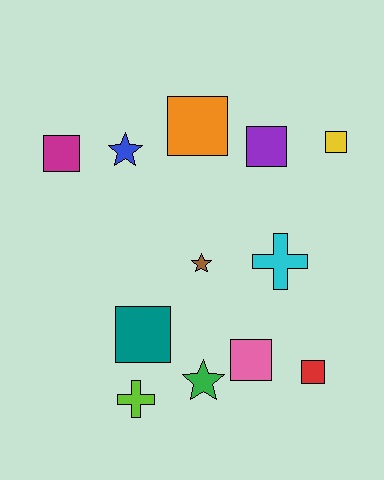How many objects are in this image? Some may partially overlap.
There are 12 objects.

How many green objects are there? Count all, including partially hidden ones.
There is 1 green object.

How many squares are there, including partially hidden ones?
There are 7 squares.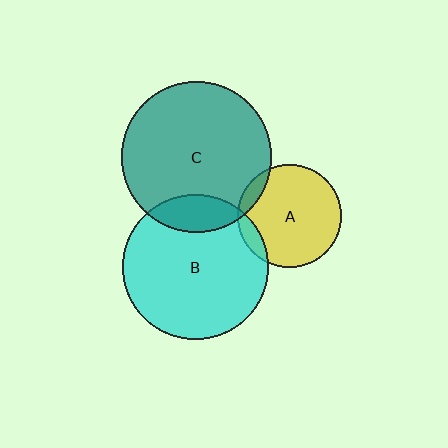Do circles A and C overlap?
Yes.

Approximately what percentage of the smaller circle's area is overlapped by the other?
Approximately 10%.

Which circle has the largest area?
Circle C (teal).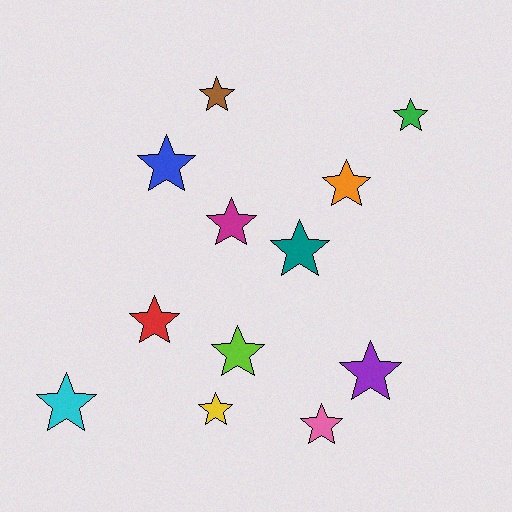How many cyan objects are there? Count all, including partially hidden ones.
There is 1 cyan object.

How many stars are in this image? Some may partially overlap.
There are 12 stars.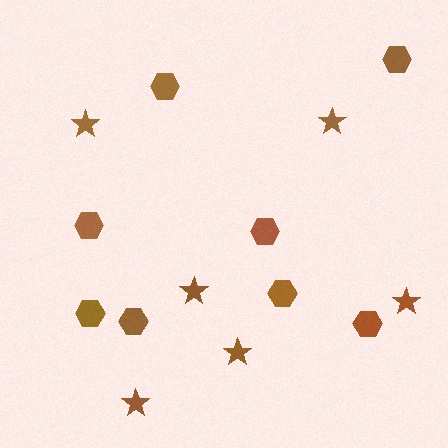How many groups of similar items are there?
There are 2 groups: one group of hexagons (8) and one group of stars (6).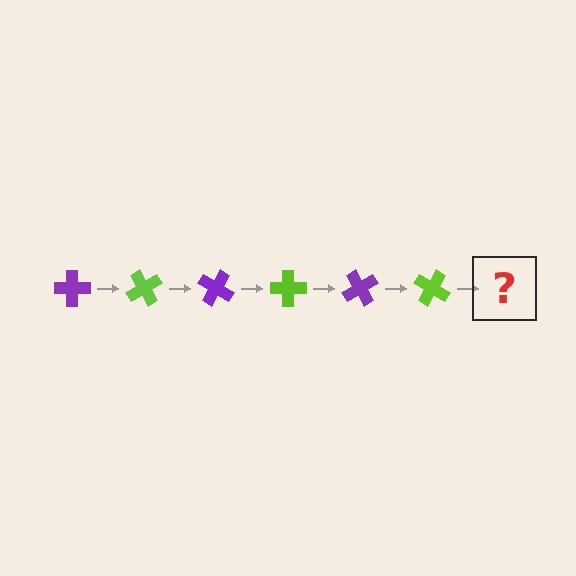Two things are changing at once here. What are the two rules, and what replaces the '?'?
The two rules are that it rotates 60 degrees each step and the color cycles through purple and lime. The '?' should be a purple cross, rotated 360 degrees from the start.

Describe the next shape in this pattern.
It should be a purple cross, rotated 360 degrees from the start.